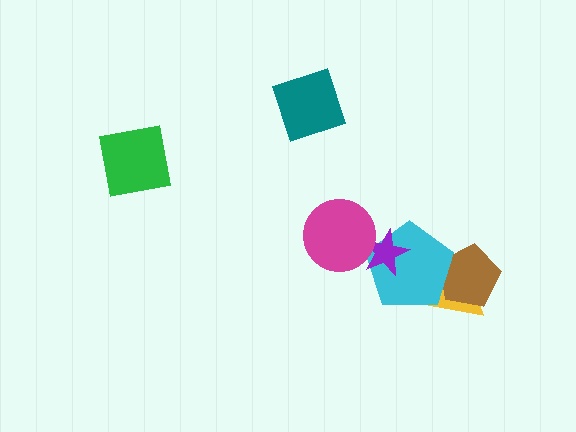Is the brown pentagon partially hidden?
Yes, it is partially covered by another shape.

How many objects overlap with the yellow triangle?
2 objects overlap with the yellow triangle.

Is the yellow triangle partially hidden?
Yes, it is partially covered by another shape.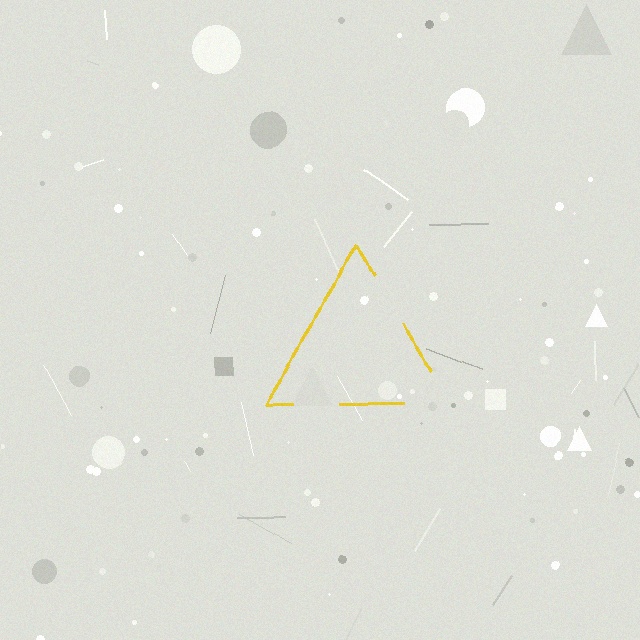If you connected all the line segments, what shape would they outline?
They would outline a triangle.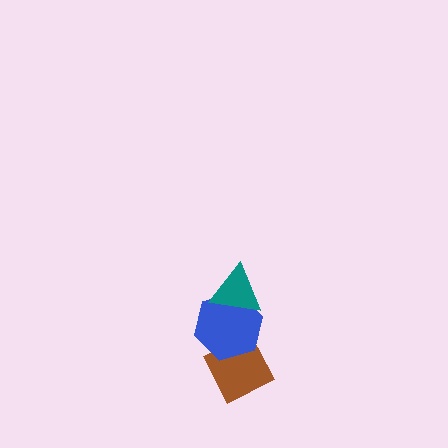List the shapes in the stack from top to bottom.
From top to bottom: the teal triangle, the blue hexagon, the brown diamond.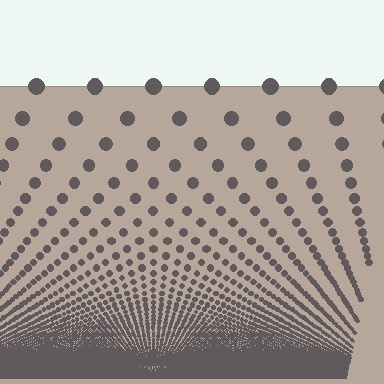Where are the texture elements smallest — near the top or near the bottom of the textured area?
Near the bottom.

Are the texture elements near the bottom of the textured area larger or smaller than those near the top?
Smaller. The gradient is inverted — elements near the bottom are smaller and denser.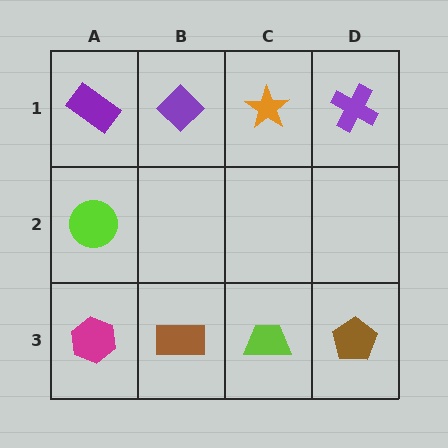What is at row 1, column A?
A purple rectangle.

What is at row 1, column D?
A purple cross.